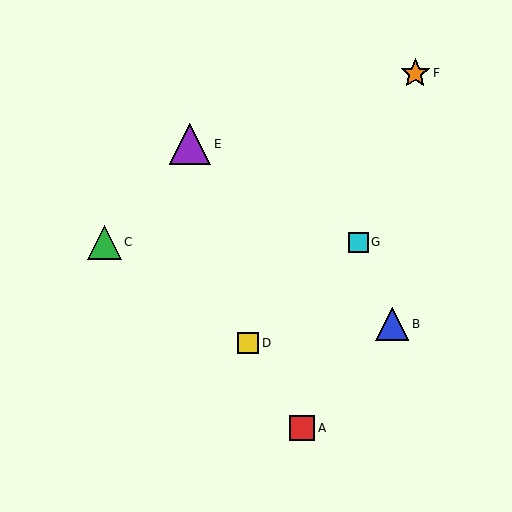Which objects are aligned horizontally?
Objects C, G are aligned horizontally.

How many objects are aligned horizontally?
2 objects (C, G) are aligned horizontally.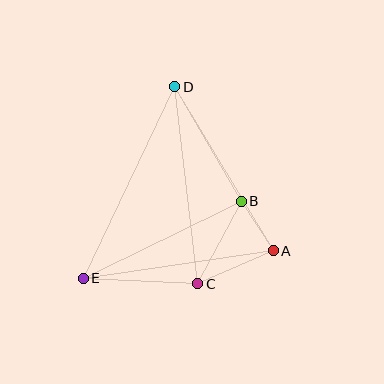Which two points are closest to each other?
Points A and B are closest to each other.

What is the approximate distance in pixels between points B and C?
The distance between B and C is approximately 93 pixels.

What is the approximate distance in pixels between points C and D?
The distance between C and D is approximately 198 pixels.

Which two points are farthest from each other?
Points D and E are farthest from each other.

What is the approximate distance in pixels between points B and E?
The distance between B and E is approximately 176 pixels.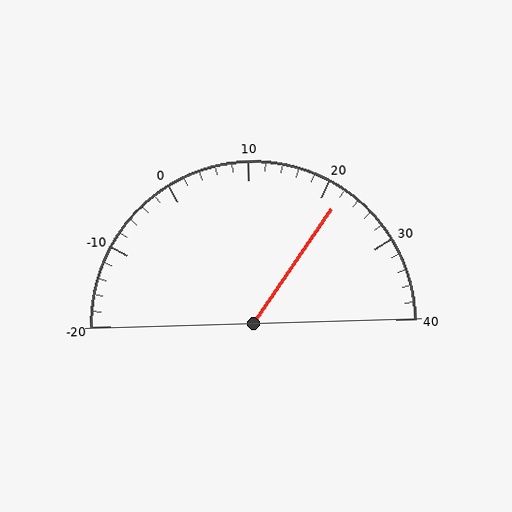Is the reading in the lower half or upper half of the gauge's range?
The reading is in the upper half of the range (-20 to 40).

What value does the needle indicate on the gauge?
The needle indicates approximately 22.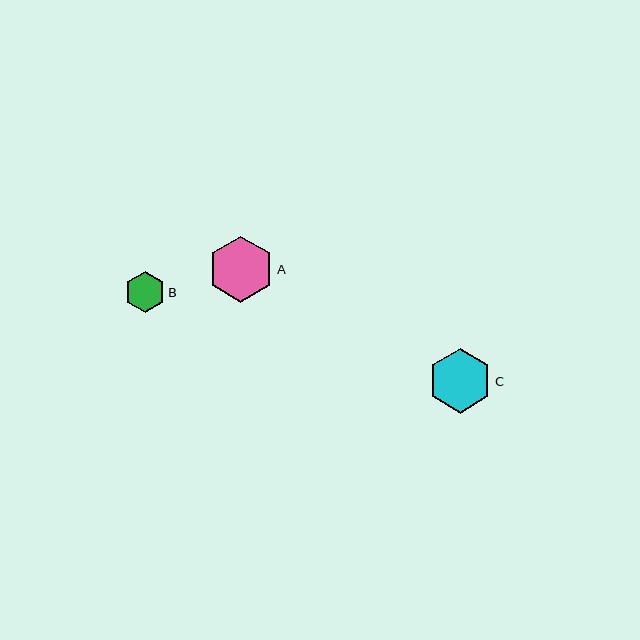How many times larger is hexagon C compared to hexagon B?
Hexagon C is approximately 1.6 times the size of hexagon B.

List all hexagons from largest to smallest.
From largest to smallest: A, C, B.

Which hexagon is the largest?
Hexagon A is the largest with a size of approximately 66 pixels.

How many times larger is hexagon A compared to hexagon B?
Hexagon A is approximately 1.6 times the size of hexagon B.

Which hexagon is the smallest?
Hexagon B is the smallest with a size of approximately 40 pixels.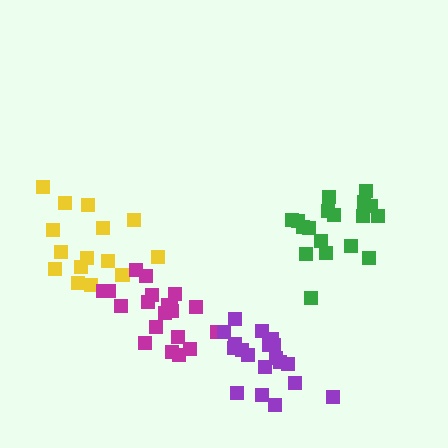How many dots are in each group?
Group 1: 18 dots, Group 2: 15 dots, Group 3: 20 dots, Group 4: 19 dots (72 total).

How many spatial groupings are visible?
There are 4 spatial groupings.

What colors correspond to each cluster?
The clusters are colored: green, yellow, magenta, purple.